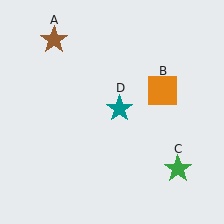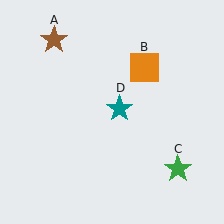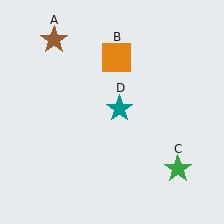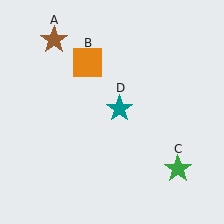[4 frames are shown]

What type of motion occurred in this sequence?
The orange square (object B) rotated counterclockwise around the center of the scene.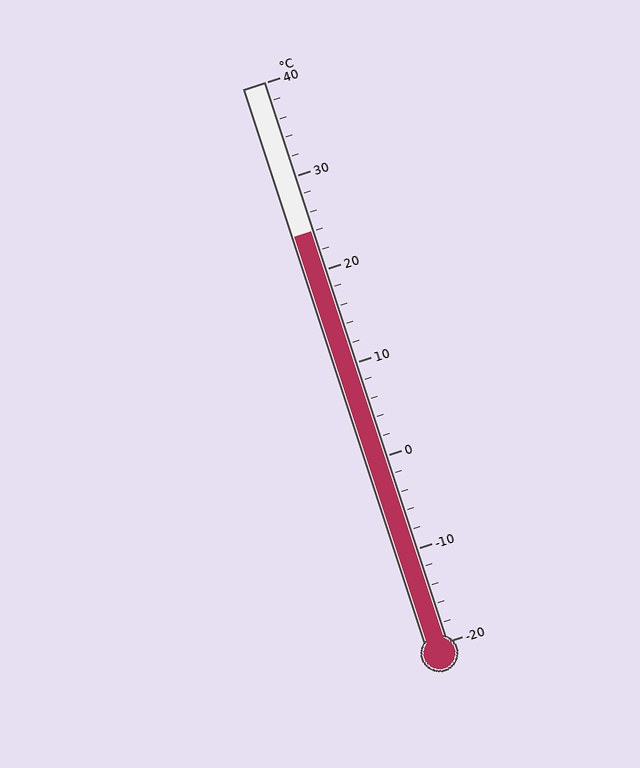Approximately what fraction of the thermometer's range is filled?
The thermometer is filled to approximately 75% of its range.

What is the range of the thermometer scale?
The thermometer scale ranges from -20°C to 40°C.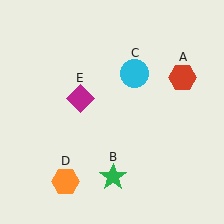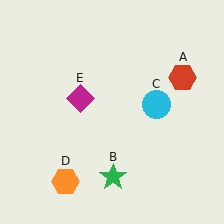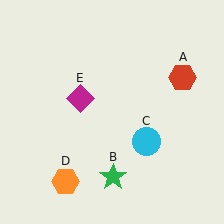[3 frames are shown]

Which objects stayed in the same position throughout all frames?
Red hexagon (object A) and green star (object B) and orange hexagon (object D) and magenta diamond (object E) remained stationary.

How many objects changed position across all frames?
1 object changed position: cyan circle (object C).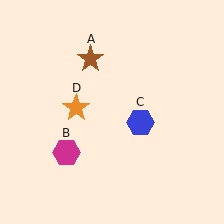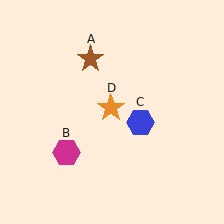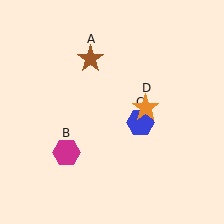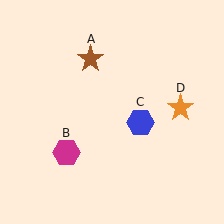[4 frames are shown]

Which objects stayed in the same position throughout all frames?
Brown star (object A) and magenta hexagon (object B) and blue hexagon (object C) remained stationary.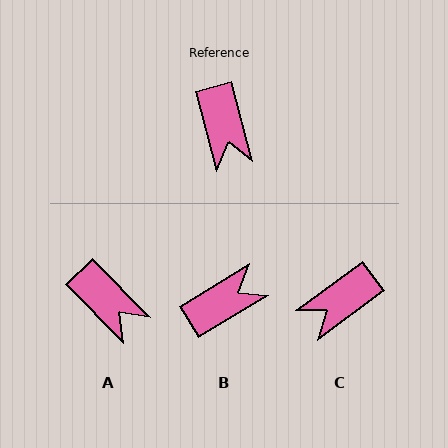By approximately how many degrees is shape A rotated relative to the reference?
Approximately 30 degrees counter-clockwise.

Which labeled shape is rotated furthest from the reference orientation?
B, about 107 degrees away.